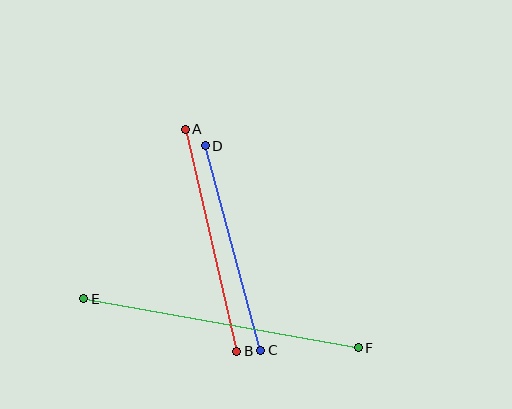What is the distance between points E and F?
The distance is approximately 279 pixels.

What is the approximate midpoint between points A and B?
The midpoint is at approximately (211, 240) pixels.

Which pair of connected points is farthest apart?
Points E and F are farthest apart.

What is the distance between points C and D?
The distance is approximately 212 pixels.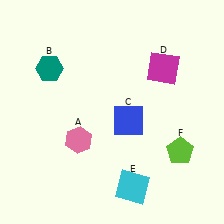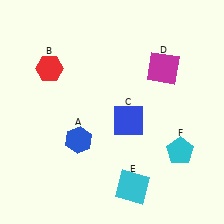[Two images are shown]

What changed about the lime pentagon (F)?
In Image 1, F is lime. In Image 2, it changed to cyan.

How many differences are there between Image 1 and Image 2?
There are 3 differences between the two images.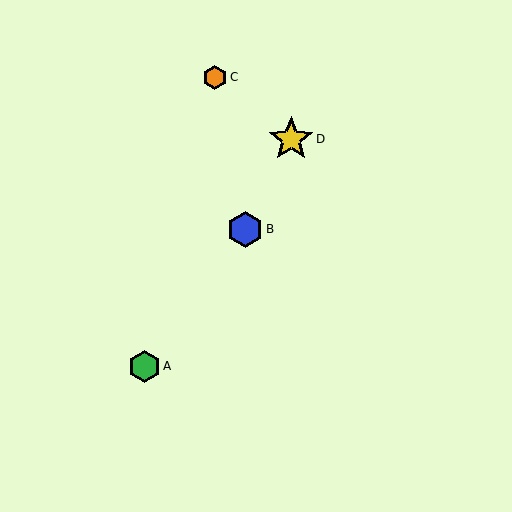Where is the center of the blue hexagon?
The center of the blue hexagon is at (245, 229).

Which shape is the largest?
The yellow star (labeled D) is the largest.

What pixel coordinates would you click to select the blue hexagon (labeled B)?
Click at (245, 229) to select the blue hexagon B.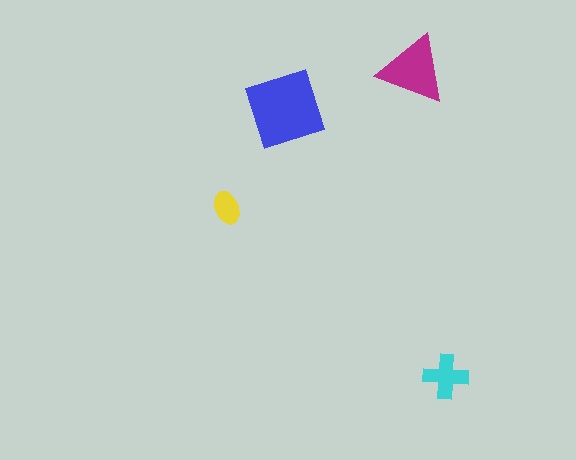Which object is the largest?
The blue square.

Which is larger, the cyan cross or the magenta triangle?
The magenta triangle.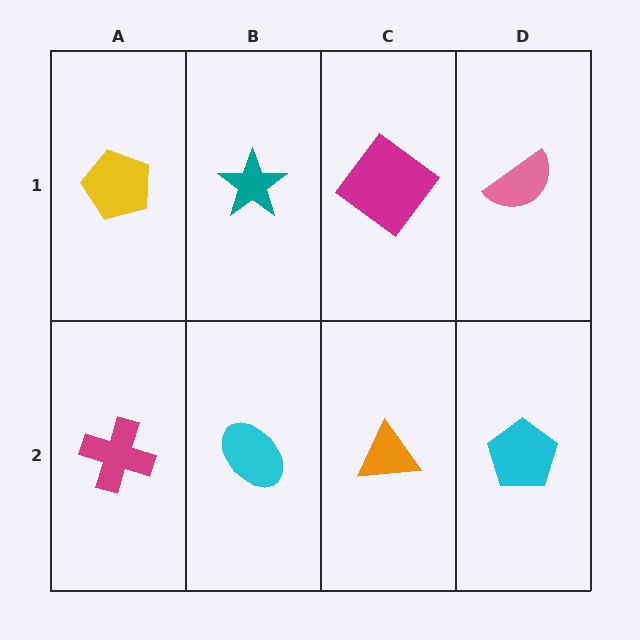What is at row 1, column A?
A yellow pentagon.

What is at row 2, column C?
An orange triangle.